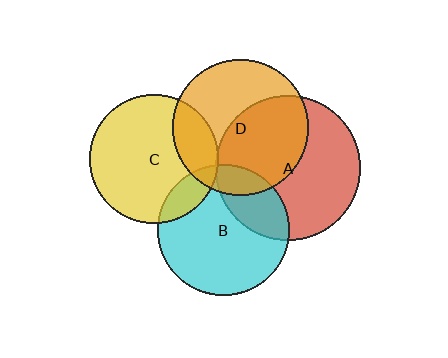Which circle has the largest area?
Circle A (red).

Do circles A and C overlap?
Yes.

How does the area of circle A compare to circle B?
Approximately 1.2 times.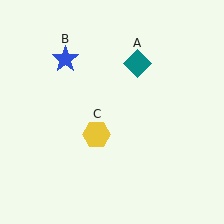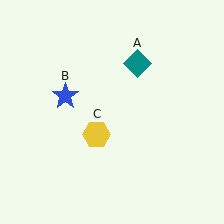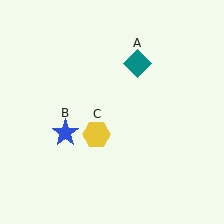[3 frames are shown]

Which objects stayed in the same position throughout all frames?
Teal diamond (object A) and yellow hexagon (object C) remained stationary.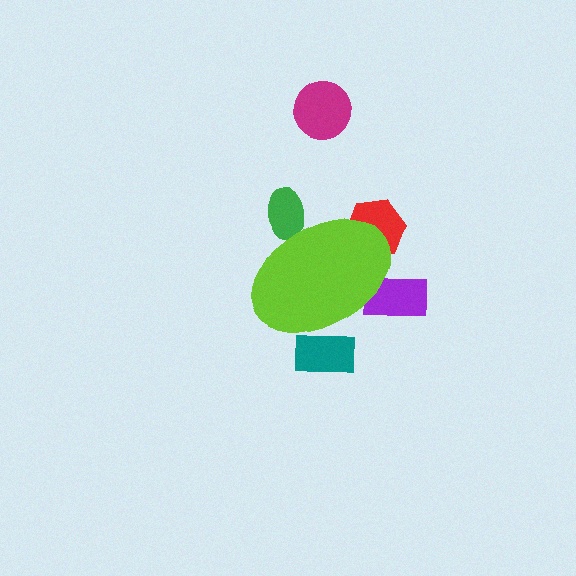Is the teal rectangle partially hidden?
Yes, the teal rectangle is partially hidden behind the lime ellipse.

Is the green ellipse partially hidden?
Yes, the green ellipse is partially hidden behind the lime ellipse.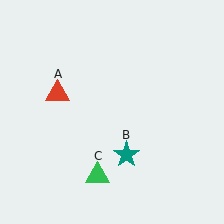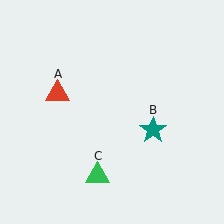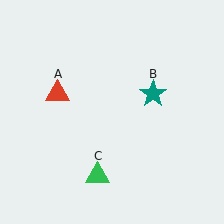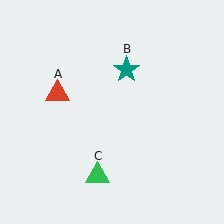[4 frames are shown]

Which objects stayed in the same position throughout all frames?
Red triangle (object A) and green triangle (object C) remained stationary.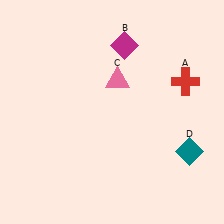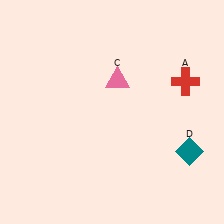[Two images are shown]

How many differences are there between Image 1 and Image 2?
There is 1 difference between the two images.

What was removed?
The magenta diamond (B) was removed in Image 2.